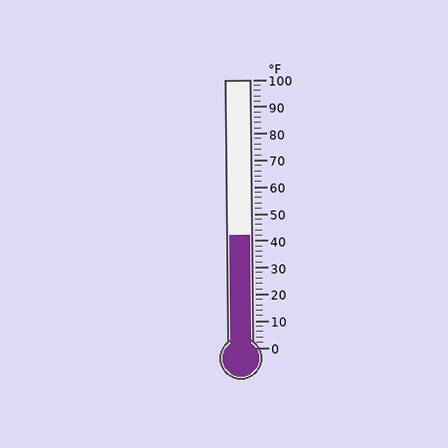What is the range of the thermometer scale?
The thermometer scale ranges from 0°F to 100°F.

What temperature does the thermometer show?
The thermometer shows approximately 42°F.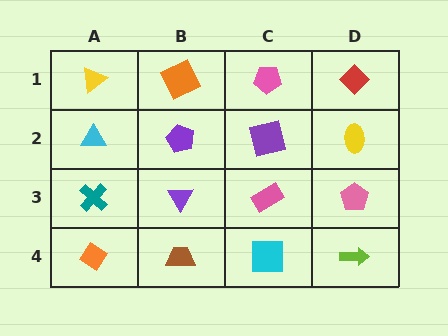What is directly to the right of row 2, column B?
A purple square.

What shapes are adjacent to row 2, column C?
A pink pentagon (row 1, column C), a pink rectangle (row 3, column C), a purple pentagon (row 2, column B), a yellow ellipse (row 2, column D).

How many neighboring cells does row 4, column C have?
3.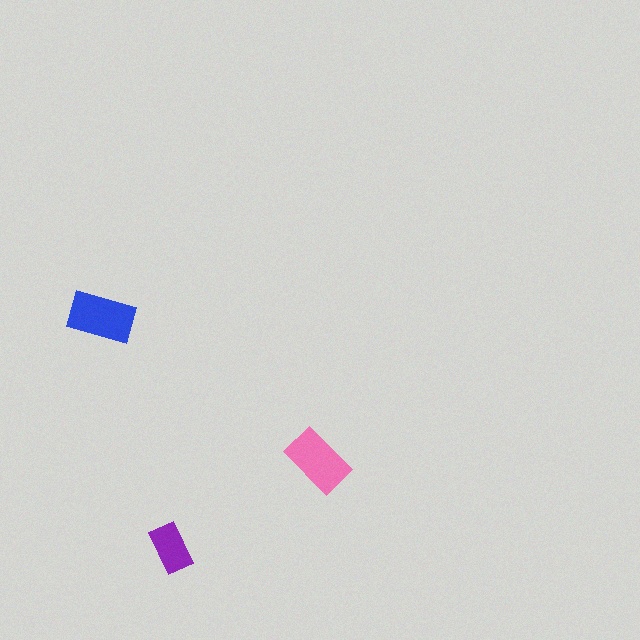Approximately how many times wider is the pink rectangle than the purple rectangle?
About 1.5 times wider.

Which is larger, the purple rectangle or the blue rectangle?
The blue one.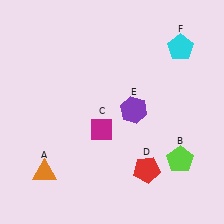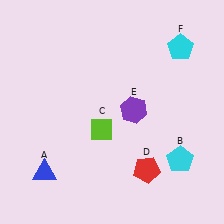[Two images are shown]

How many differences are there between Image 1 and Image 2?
There are 3 differences between the two images.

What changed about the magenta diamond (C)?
In Image 1, C is magenta. In Image 2, it changed to lime.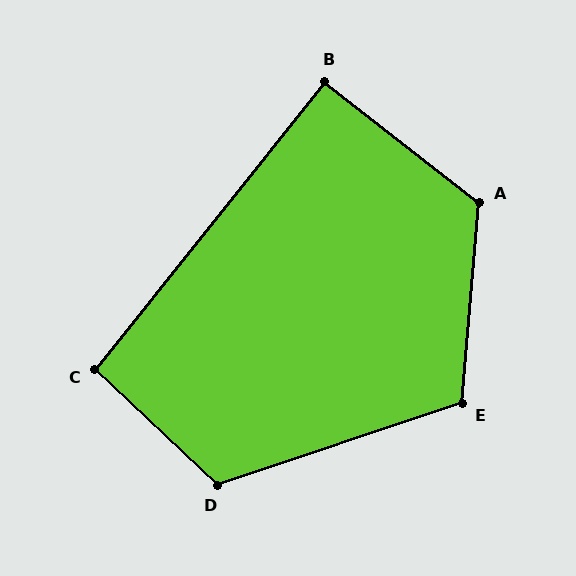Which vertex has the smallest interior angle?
B, at approximately 91 degrees.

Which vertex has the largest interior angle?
A, at approximately 123 degrees.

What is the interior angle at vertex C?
Approximately 95 degrees (approximately right).